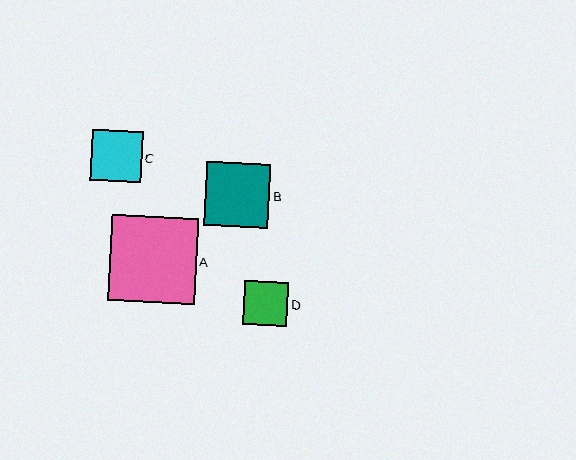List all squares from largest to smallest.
From largest to smallest: A, B, C, D.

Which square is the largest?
Square A is the largest with a size of approximately 86 pixels.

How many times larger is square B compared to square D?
Square B is approximately 1.4 times the size of square D.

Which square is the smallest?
Square D is the smallest with a size of approximately 44 pixels.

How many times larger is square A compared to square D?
Square A is approximately 1.9 times the size of square D.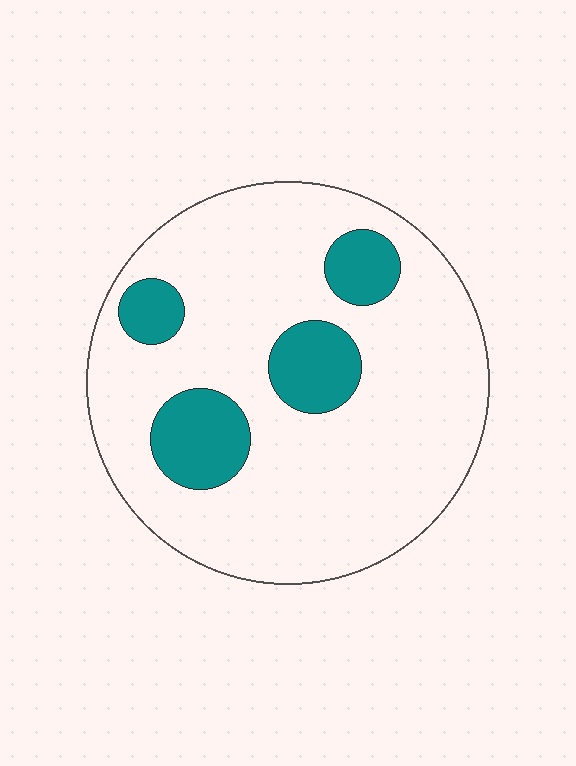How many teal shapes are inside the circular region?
4.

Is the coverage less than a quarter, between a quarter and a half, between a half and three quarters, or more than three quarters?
Less than a quarter.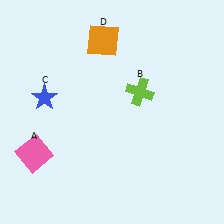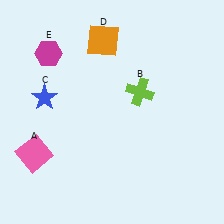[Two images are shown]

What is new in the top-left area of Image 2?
A magenta hexagon (E) was added in the top-left area of Image 2.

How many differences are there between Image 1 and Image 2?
There is 1 difference between the two images.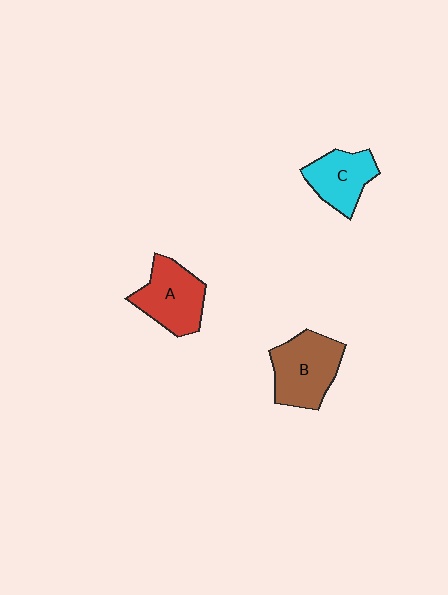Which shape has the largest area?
Shape B (brown).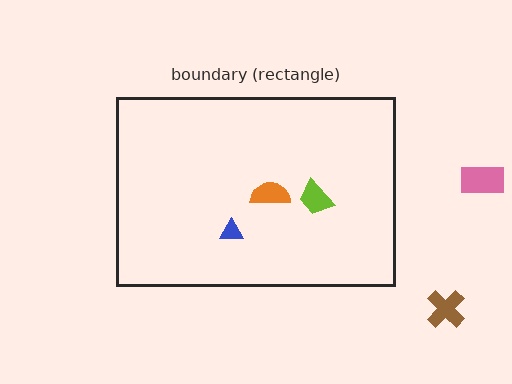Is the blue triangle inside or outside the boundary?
Inside.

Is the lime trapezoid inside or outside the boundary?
Inside.